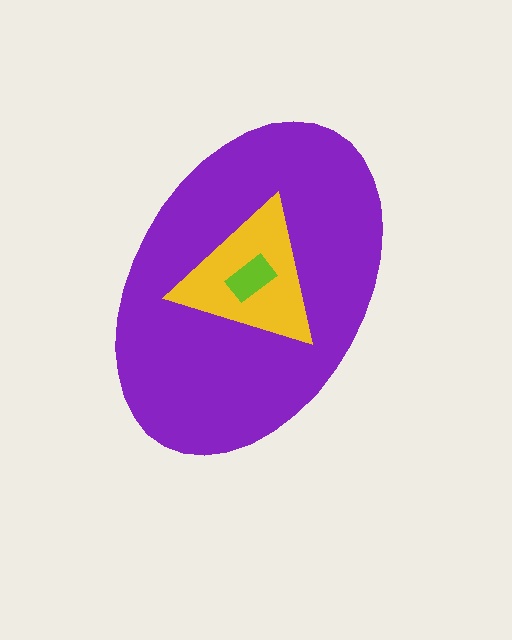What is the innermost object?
The lime rectangle.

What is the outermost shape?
The purple ellipse.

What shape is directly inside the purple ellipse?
The yellow triangle.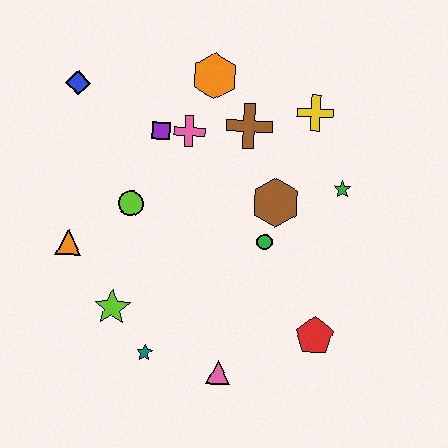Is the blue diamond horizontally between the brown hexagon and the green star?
No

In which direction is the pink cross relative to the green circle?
The pink cross is above the green circle.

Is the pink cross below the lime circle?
No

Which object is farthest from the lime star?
The yellow cross is farthest from the lime star.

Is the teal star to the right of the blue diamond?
Yes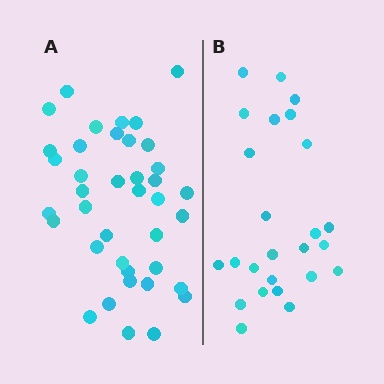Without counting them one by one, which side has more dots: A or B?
Region A (the left region) has more dots.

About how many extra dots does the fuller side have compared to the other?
Region A has approximately 15 more dots than region B.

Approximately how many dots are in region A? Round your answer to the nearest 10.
About 40 dots. (The exact count is 39, which rounds to 40.)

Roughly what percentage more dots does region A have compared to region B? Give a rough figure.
About 55% more.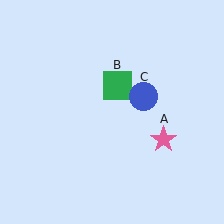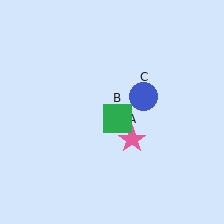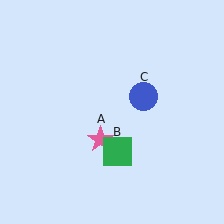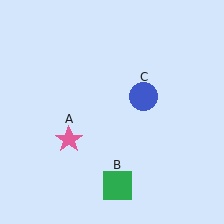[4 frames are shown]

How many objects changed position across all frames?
2 objects changed position: pink star (object A), green square (object B).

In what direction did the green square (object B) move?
The green square (object B) moved down.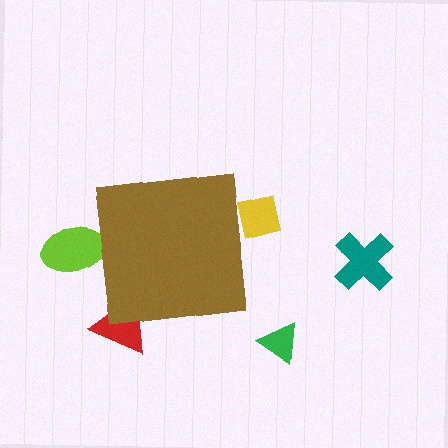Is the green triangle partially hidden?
No, the green triangle is fully visible.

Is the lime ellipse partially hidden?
Yes, the lime ellipse is partially hidden behind the brown square.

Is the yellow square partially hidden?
Yes, the yellow square is partially hidden behind the brown square.